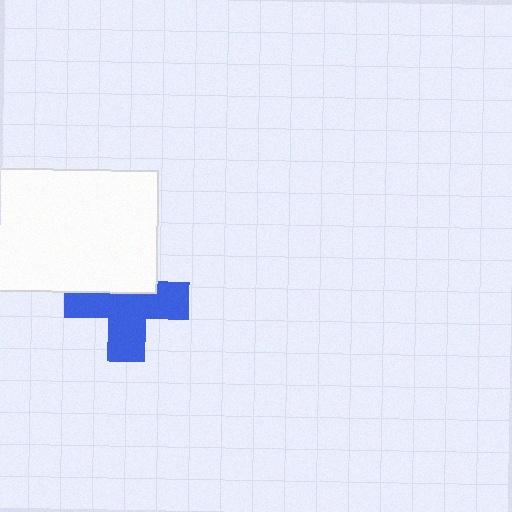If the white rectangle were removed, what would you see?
You would see the complete blue cross.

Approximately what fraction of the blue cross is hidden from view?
Roughly 35% of the blue cross is hidden behind the white rectangle.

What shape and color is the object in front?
The object in front is a white rectangle.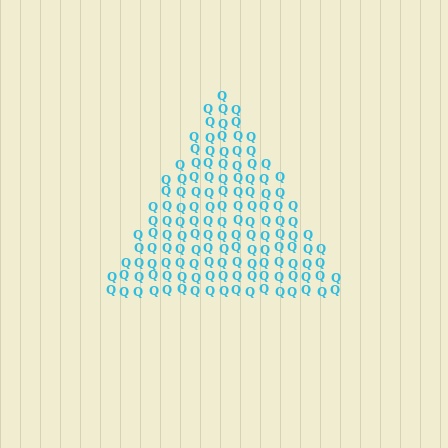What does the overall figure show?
The overall figure shows a triangle.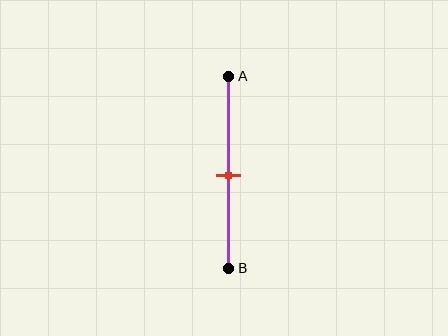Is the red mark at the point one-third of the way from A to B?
No, the mark is at about 50% from A, not at the 33% one-third point.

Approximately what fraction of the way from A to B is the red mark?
The red mark is approximately 50% of the way from A to B.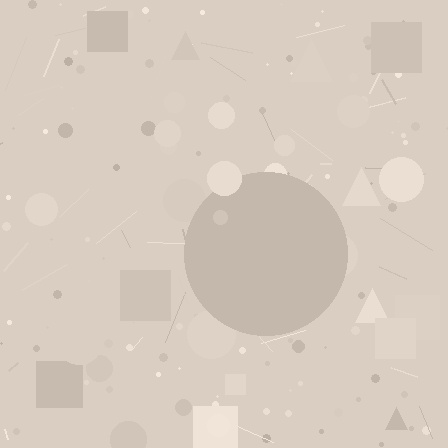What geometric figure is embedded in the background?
A circle is embedded in the background.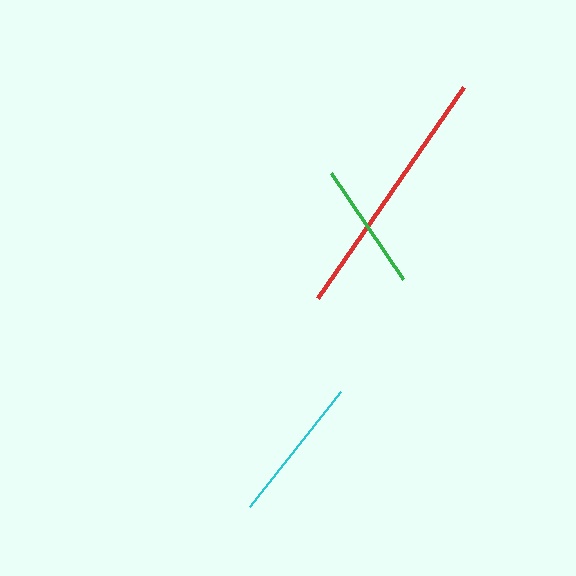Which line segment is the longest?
The red line is the longest at approximately 256 pixels.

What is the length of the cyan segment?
The cyan segment is approximately 147 pixels long.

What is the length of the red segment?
The red segment is approximately 256 pixels long.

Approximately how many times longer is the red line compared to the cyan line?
The red line is approximately 1.7 times the length of the cyan line.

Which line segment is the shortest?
The green line is the shortest at approximately 128 pixels.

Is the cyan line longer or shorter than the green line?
The cyan line is longer than the green line.